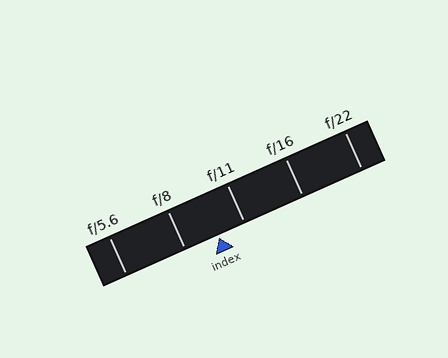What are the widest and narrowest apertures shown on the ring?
The widest aperture shown is f/5.6 and the narrowest is f/22.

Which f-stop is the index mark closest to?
The index mark is closest to f/11.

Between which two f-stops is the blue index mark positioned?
The index mark is between f/8 and f/11.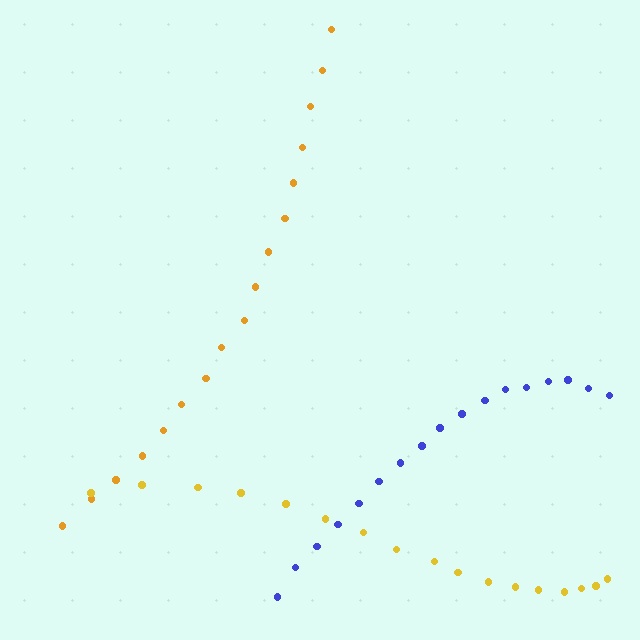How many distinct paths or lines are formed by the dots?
There are 3 distinct paths.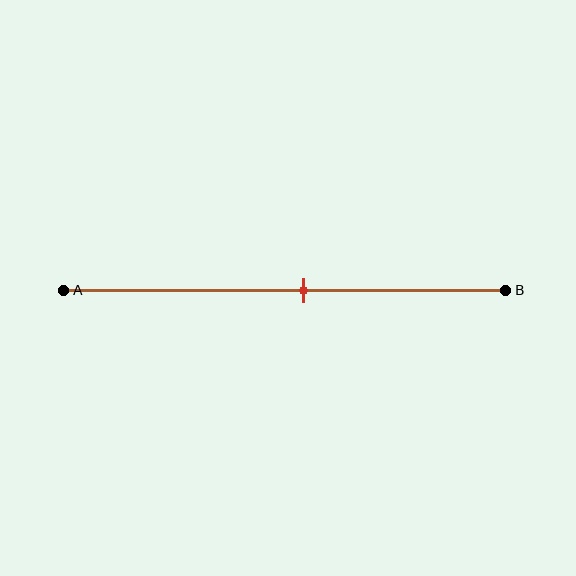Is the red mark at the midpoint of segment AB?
No, the mark is at about 55% from A, not at the 50% midpoint.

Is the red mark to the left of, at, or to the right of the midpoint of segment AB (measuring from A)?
The red mark is to the right of the midpoint of segment AB.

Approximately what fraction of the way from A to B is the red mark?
The red mark is approximately 55% of the way from A to B.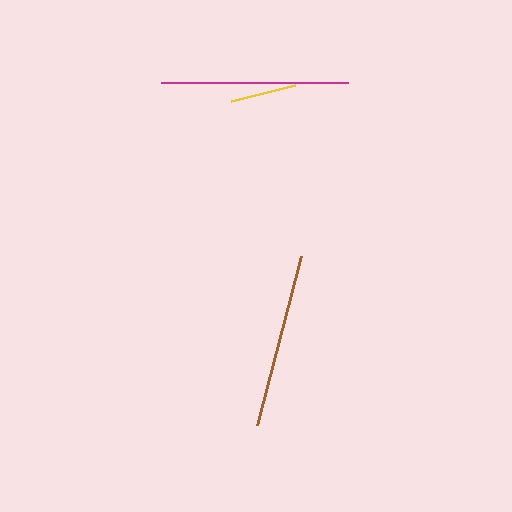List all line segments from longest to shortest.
From longest to shortest: magenta, brown, yellow.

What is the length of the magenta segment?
The magenta segment is approximately 188 pixels long.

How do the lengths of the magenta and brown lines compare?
The magenta and brown lines are approximately the same length.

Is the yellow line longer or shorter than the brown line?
The brown line is longer than the yellow line.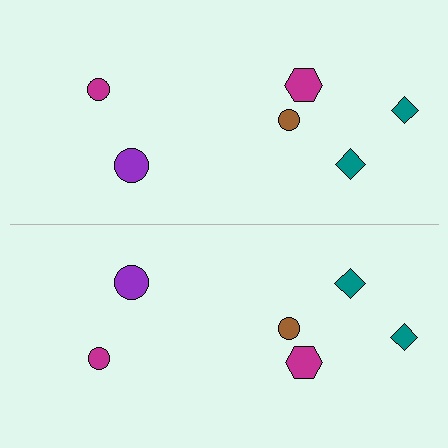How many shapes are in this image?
There are 12 shapes in this image.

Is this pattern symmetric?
Yes, this pattern has bilateral (reflection) symmetry.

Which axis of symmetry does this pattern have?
The pattern has a horizontal axis of symmetry running through the center of the image.